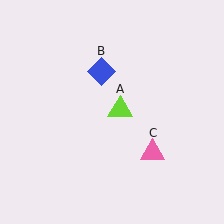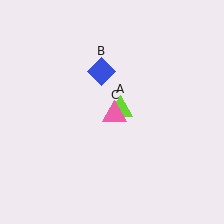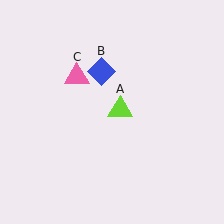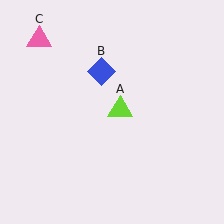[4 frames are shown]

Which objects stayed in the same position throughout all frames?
Lime triangle (object A) and blue diamond (object B) remained stationary.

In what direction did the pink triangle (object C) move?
The pink triangle (object C) moved up and to the left.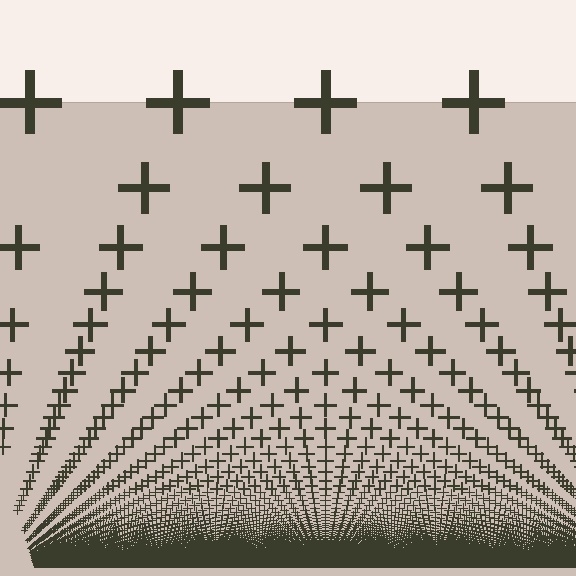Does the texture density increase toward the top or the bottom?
Density increases toward the bottom.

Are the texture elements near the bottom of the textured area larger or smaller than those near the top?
Smaller. The gradient is inverted — elements near the bottom are smaller and denser.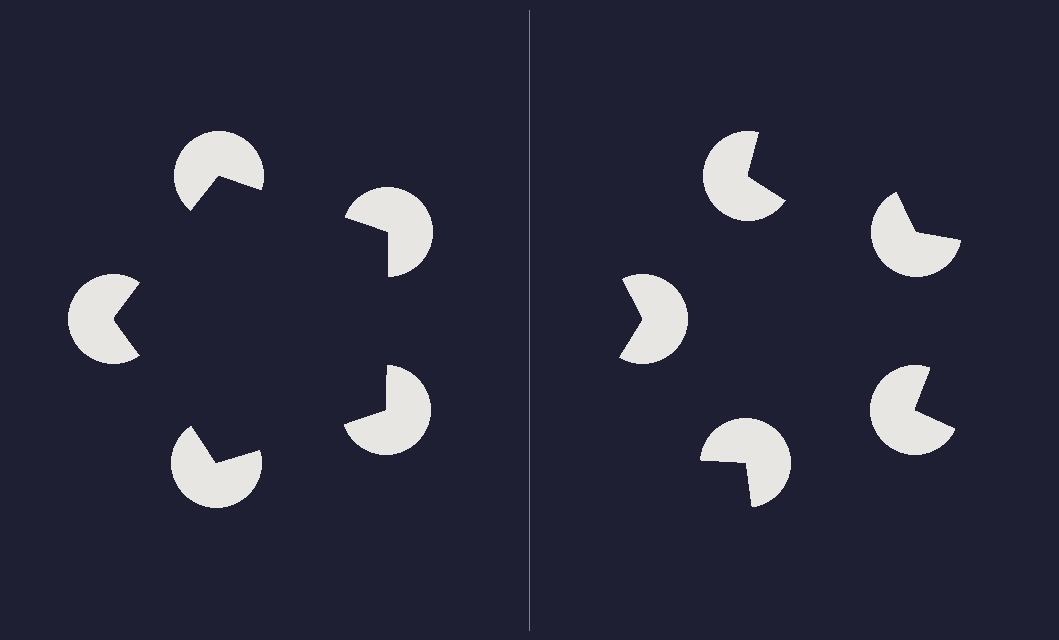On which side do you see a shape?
An illusory pentagon appears on the left side. On the right side the wedge cuts are rotated, so no coherent shape forms.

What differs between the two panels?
The pac-man discs are positioned identically on both sides; only the wedge orientations differ. On the left they align to a pentagon; on the right they are misaligned.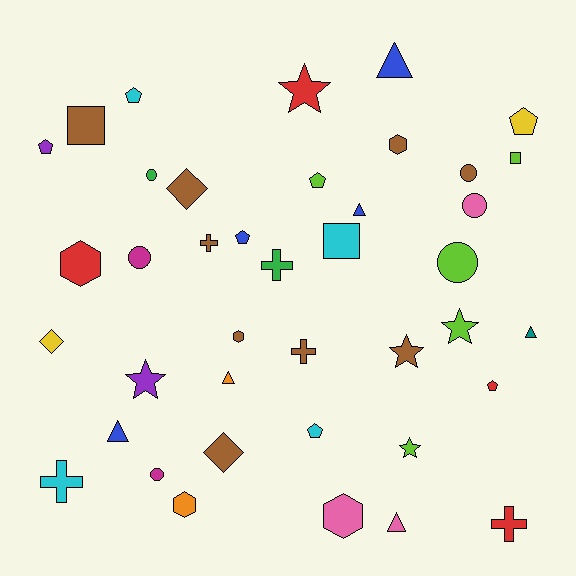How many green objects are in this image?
There are 2 green objects.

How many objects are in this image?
There are 40 objects.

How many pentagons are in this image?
There are 7 pentagons.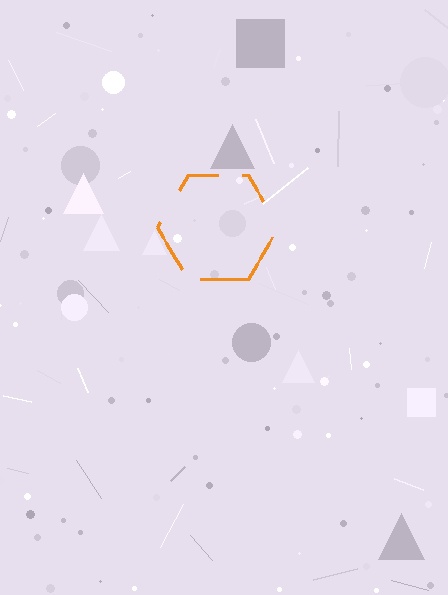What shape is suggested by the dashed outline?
The dashed outline suggests a hexagon.